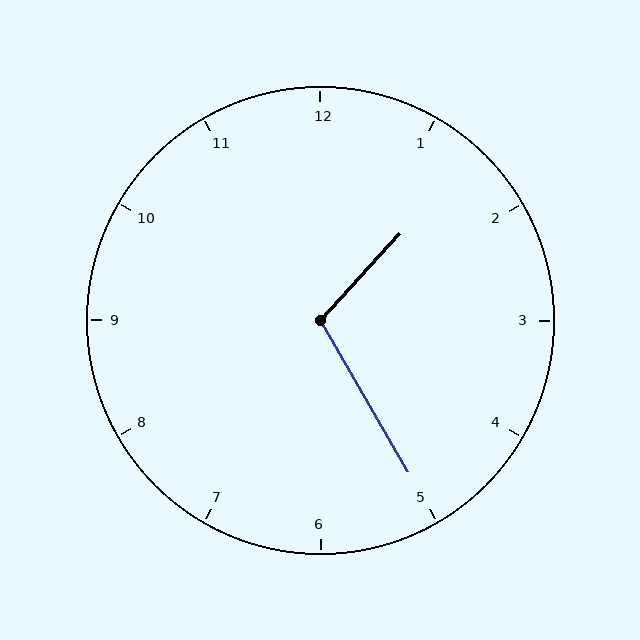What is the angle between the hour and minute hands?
Approximately 108 degrees.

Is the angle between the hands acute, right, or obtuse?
It is obtuse.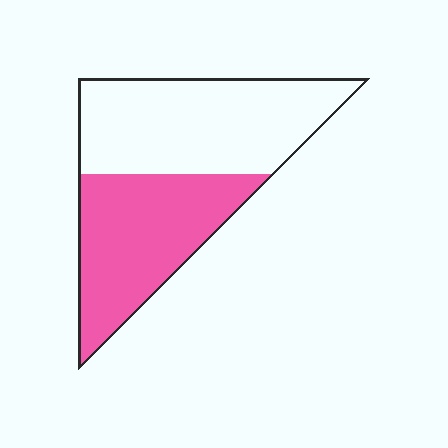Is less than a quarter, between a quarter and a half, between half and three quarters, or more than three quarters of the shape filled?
Between a quarter and a half.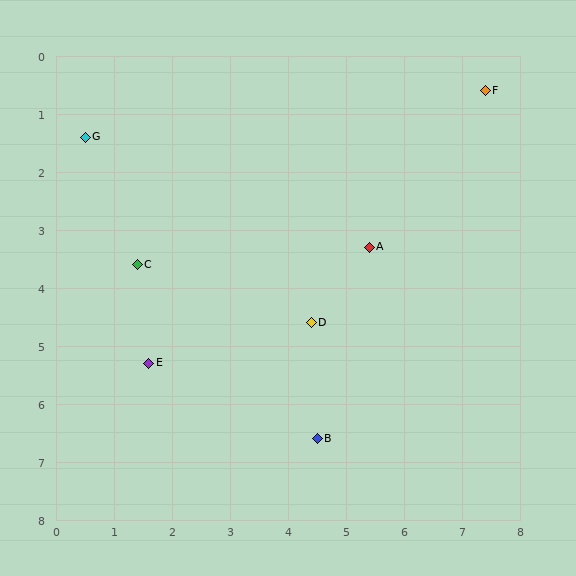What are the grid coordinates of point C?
Point C is at approximately (1.4, 3.6).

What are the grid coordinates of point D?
Point D is at approximately (4.4, 4.6).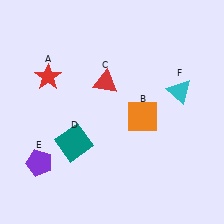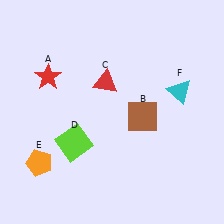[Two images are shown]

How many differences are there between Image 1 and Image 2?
There are 3 differences between the two images.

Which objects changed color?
B changed from orange to brown. D changed from teal to lime. E changed from purple to orange.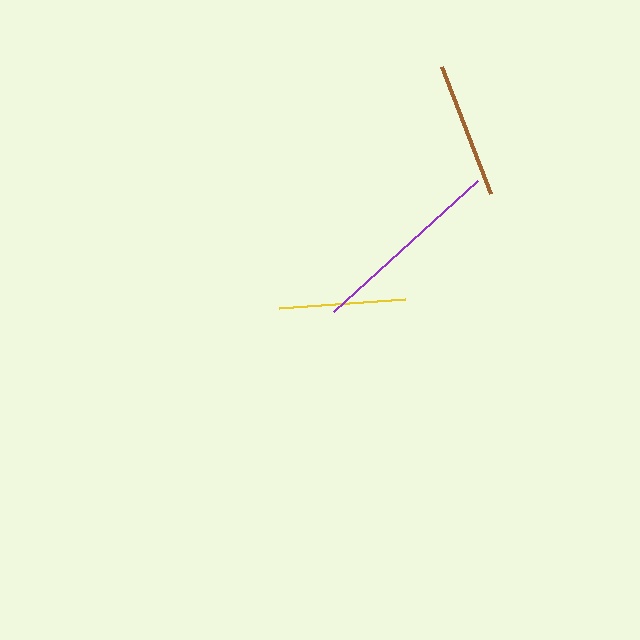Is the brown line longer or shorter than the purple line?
The purple line is longer than the brown line.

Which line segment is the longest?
The purple line is the longest at approximately 195 pixels.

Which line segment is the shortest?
The yellow line is the shortest at approximately 126 pixels.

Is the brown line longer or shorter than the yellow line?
The brown line is longer than the yellow line.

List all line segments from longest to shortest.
From longest to shortest: purple, brown, yellow.